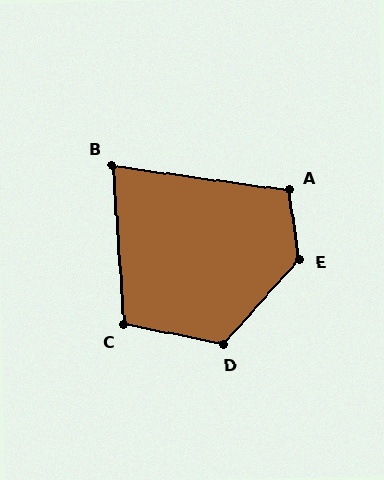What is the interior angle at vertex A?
Approximately 106 degrees (obtuse).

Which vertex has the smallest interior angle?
B, at approximately 78 degrees.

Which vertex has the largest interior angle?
E, at approximately 130 degrees.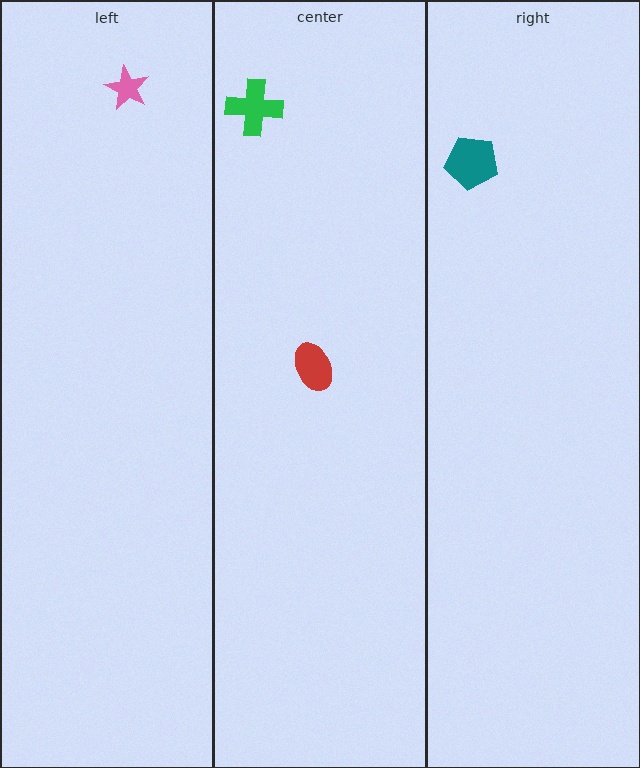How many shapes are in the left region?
1.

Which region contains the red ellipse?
The center region.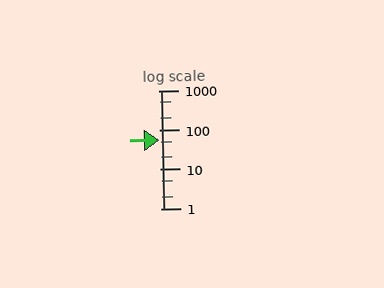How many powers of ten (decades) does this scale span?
The scale spans 3 decades, from 1 to 1000.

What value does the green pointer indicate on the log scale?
The pointer indicates approximately 54.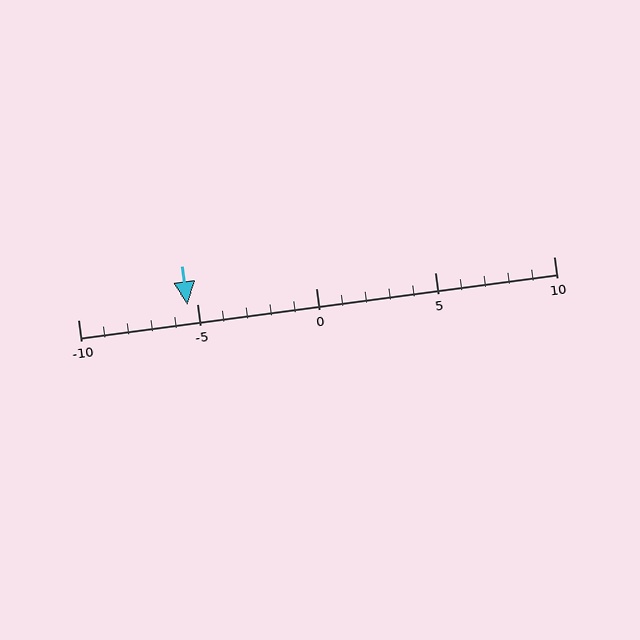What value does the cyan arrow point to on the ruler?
The cyan arrow points to approximately -5.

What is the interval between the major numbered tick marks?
The major tick marks are spaced 5 units apart.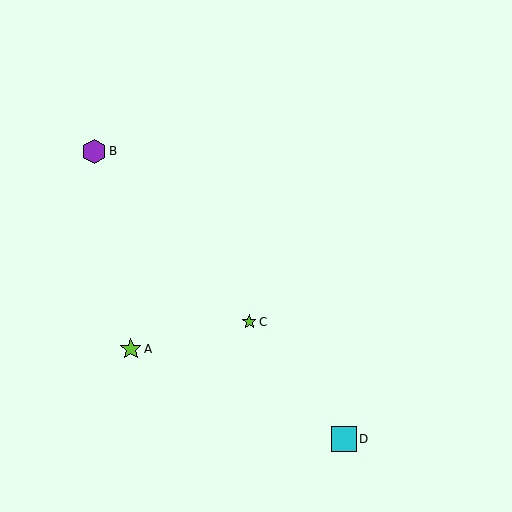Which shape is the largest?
The cyan square (labeled D) is the largest.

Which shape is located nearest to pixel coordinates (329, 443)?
The cyan square (labeled D) at (344, 439) is nearest to that location.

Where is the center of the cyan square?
The center of the cyan square is at (344, 439).